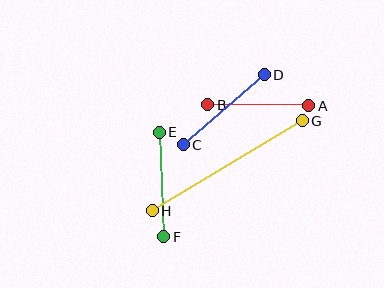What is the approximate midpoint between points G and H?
The midpoint is at approximately (227, 166) pixels.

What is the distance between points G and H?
The distance is approximately 175 pixels.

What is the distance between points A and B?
The distance is approximately 101 pixels.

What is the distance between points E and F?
The distance is approximately 104 pixels.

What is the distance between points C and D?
The distance is approximately 107 pixels.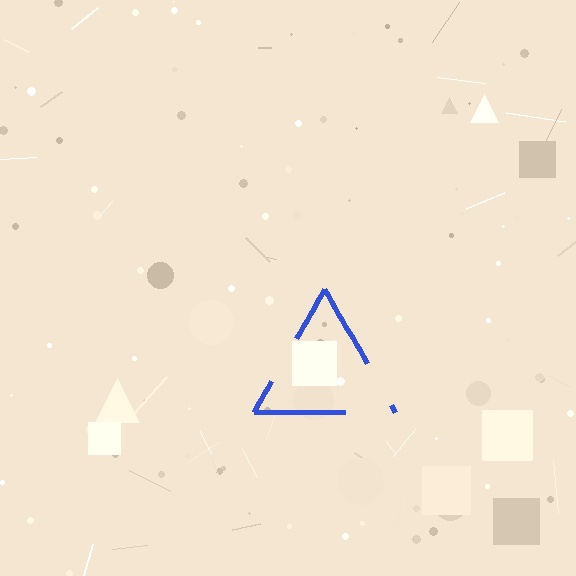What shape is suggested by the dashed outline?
The dashed outline suggests a triangle.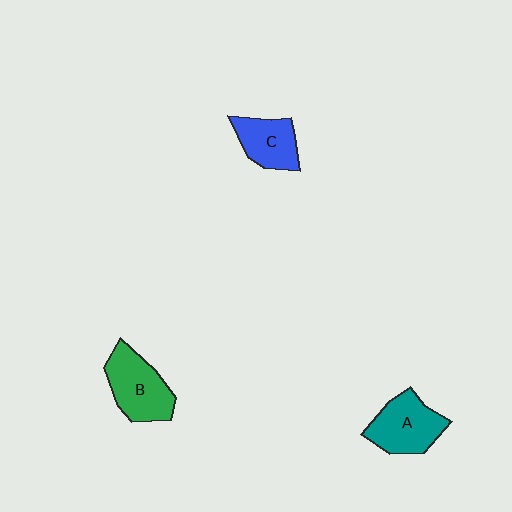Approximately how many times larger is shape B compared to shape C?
Approximately 1.3 times.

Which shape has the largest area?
Shape B (green).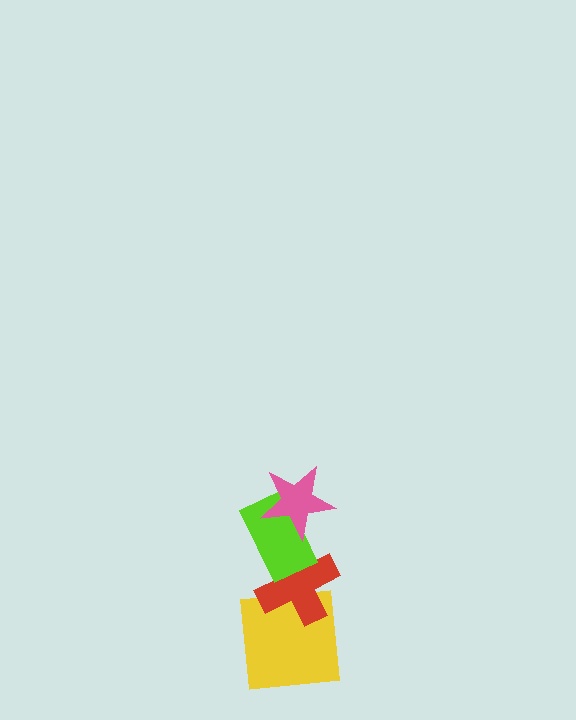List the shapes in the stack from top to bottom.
From top to bottom: the pink star, the lime rectangle, the red cross, the yellow square.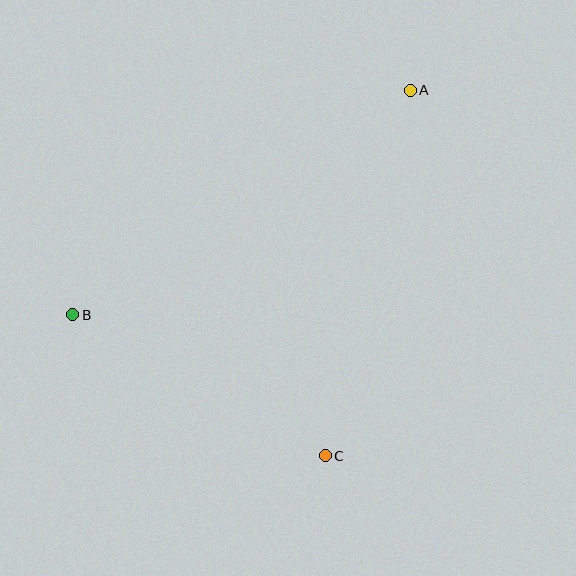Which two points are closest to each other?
Points B and C are closest to each other.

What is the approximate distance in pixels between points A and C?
The distance between A and C is approximately 376 pixels.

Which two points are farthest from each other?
Points A and B are farthest from each other.